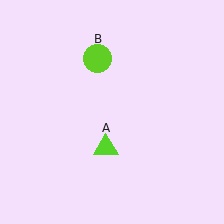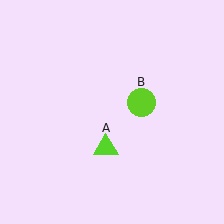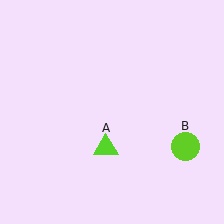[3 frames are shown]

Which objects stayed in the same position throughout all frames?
Lime triangle (object A) remained stationary.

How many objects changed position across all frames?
1 object changed position: lime circle (object B).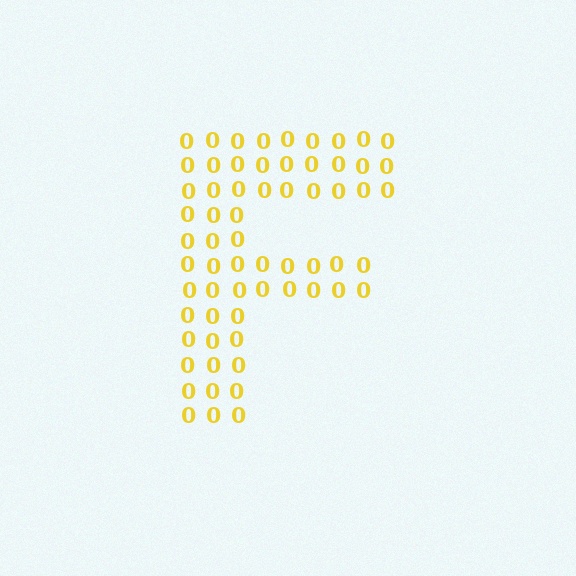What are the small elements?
The small elements are digit 0's.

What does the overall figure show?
The overall figure shows the letter F.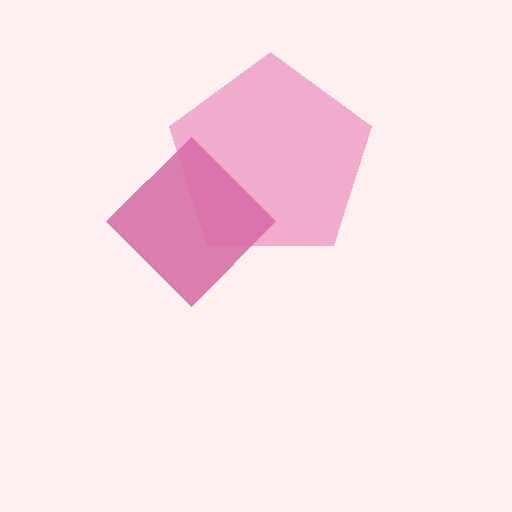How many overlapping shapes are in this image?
There are 2 overlapping shapes in the image.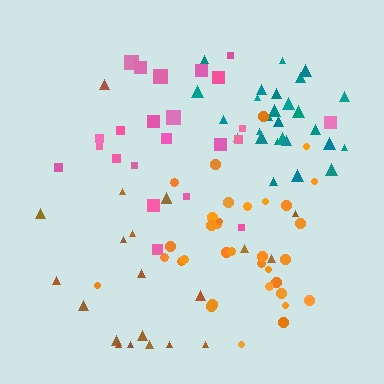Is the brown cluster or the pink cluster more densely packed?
Pink.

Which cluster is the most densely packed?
Teal.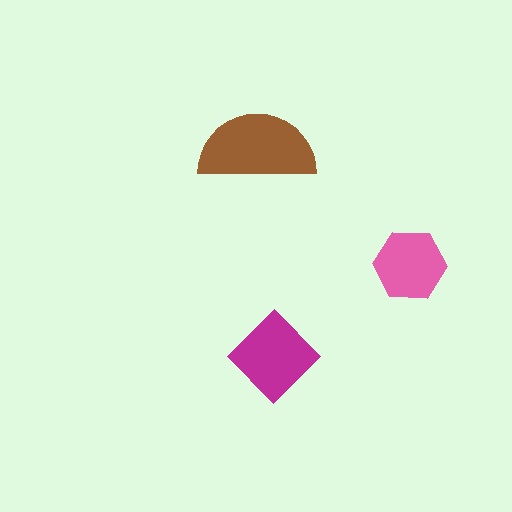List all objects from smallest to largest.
The pink hexagon, the magenta diamond, the brown semicircle.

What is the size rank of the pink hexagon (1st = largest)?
3rd.